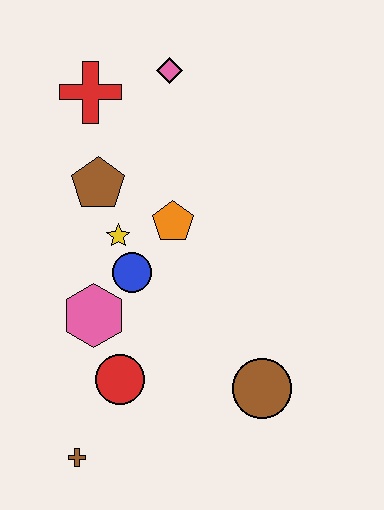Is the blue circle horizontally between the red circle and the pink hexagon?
No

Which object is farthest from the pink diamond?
The brown cross is farthest from the pink diamond.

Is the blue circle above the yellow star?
No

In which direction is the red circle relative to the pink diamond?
The red circle is below the pink diamond.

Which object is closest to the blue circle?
The yellow star is closest to the blue circle.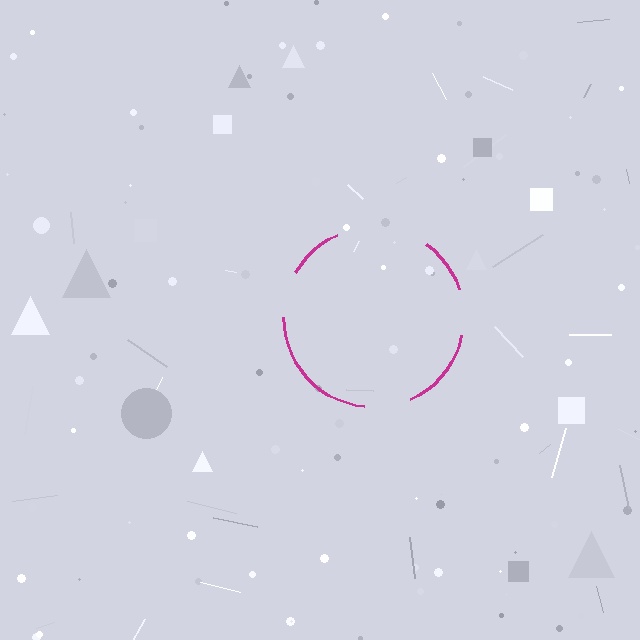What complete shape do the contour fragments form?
The contour fragments form a circle.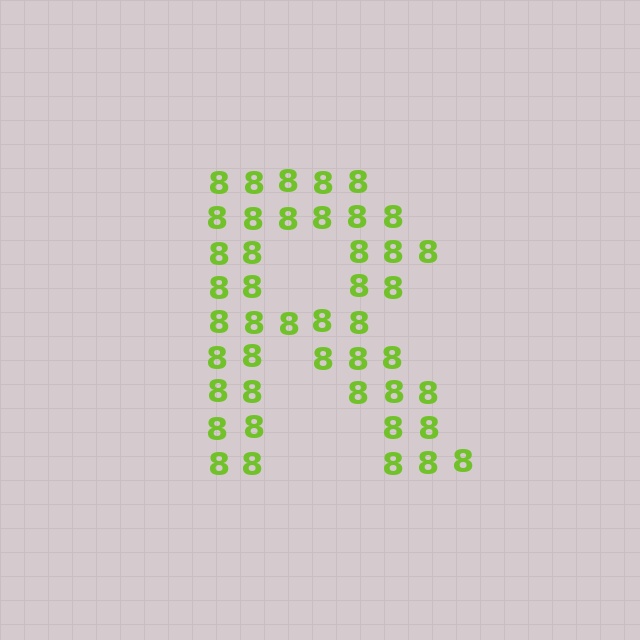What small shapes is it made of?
It is made of small digit 8's.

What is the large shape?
The large shape is the letter R.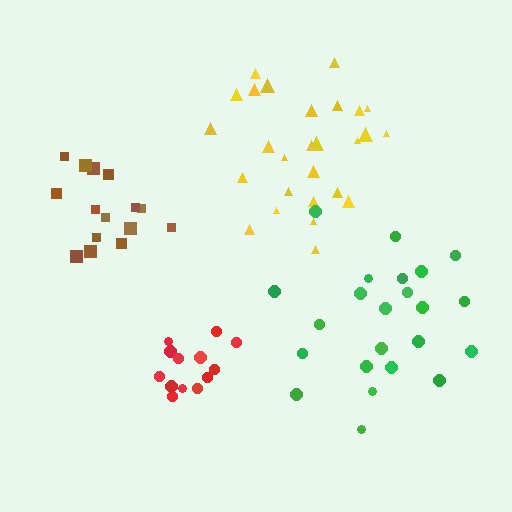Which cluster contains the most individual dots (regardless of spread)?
Yellow (27).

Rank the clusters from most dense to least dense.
red, brown, yellow, green.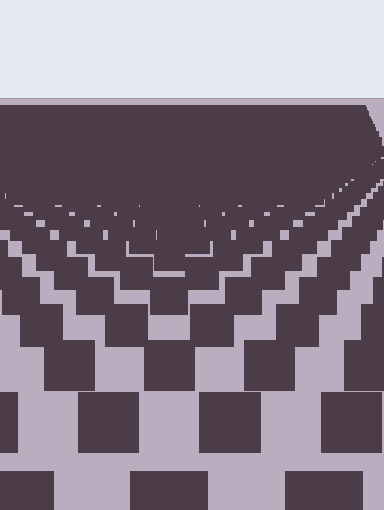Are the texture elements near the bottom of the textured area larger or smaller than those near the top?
Larger. Near the bottom, elements are closer to the viewer and appear at a bigger on-screen size.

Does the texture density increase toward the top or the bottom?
Density increases toward the top.